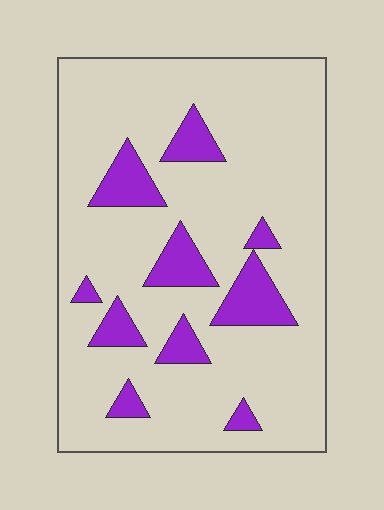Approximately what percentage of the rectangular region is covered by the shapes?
Approximately 15%.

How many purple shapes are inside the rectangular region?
10.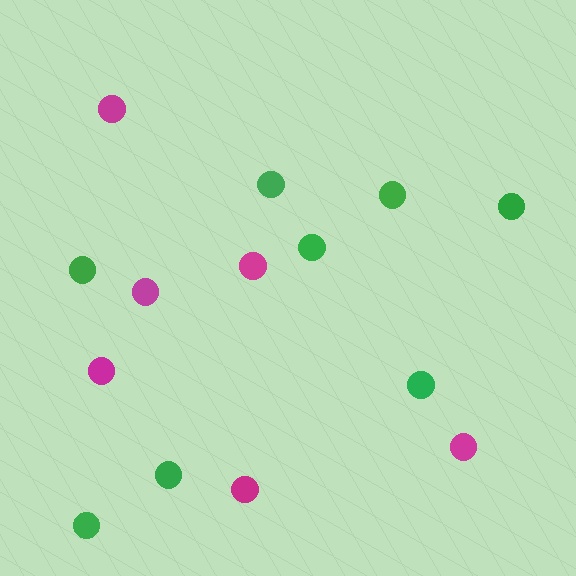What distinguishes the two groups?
There are 2 groups: one group of magenta circles (6) and one group of green circles (8).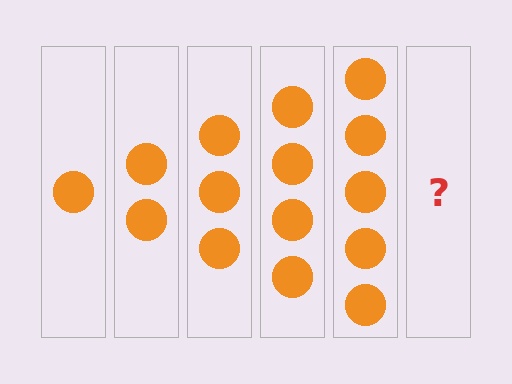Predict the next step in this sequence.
The next step is 6 circles.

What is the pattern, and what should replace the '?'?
The pattern is that each step adds one more circle. The '?' should be 6 circles.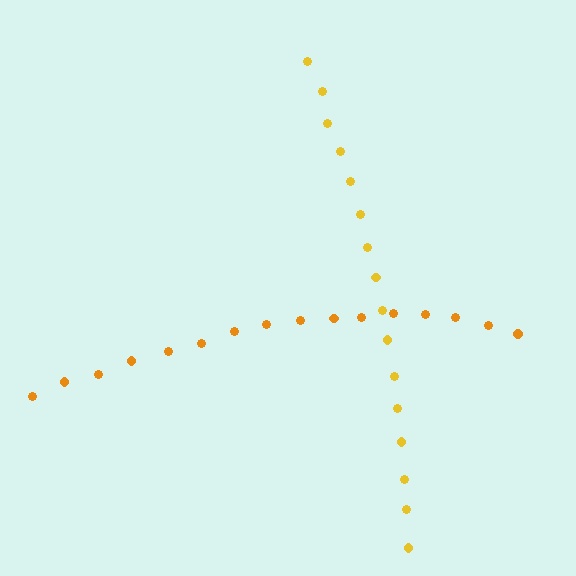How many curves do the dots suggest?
There are 2 distinct paths.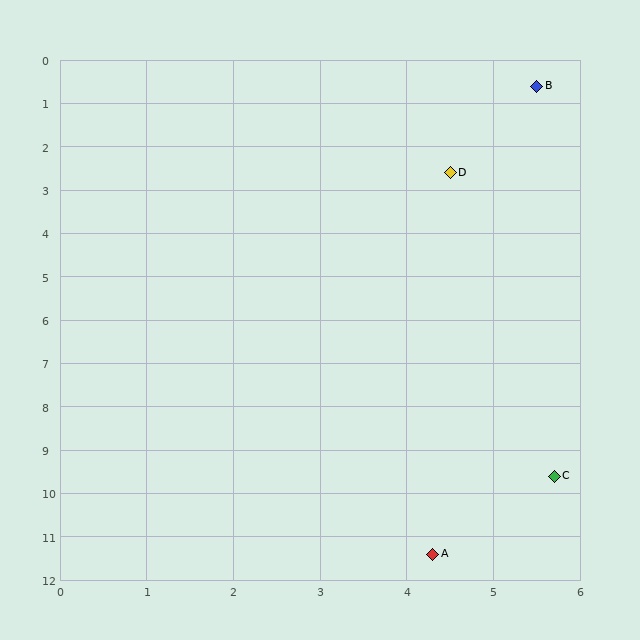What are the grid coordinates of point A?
Point A is at approximately (4.3, 11.4).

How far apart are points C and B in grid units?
Points C and B are about 9.0 grid units apart.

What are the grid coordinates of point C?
Point C is at approximately (5.7, 9.6).